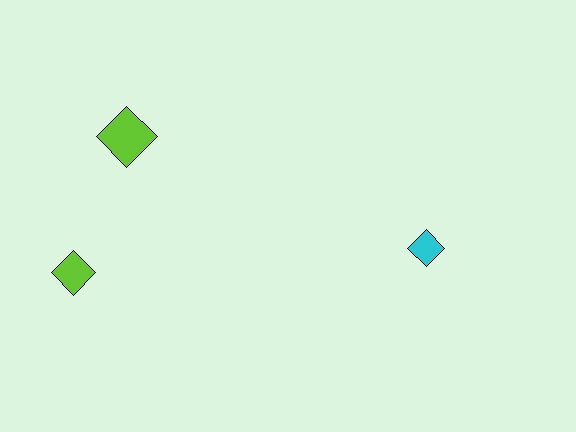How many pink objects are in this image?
There are no pink objects.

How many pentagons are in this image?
There are no pentagons.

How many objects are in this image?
There are 3 objects.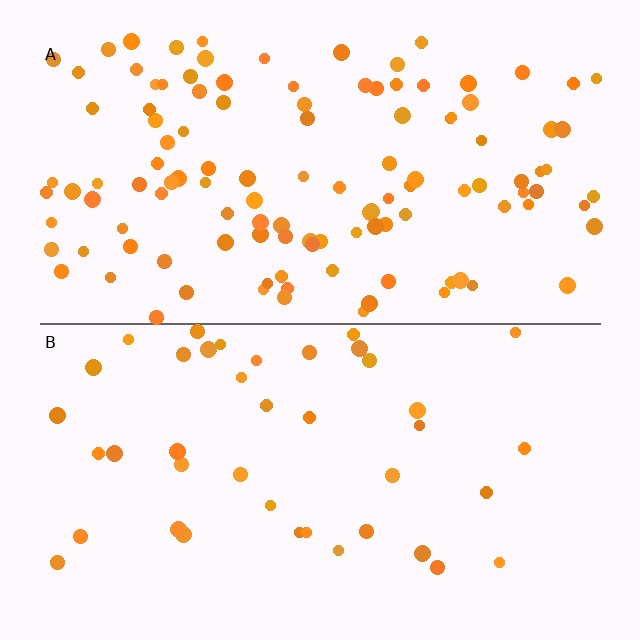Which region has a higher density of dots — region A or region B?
A (the top).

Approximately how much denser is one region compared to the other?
Approximately 2.9× — region A over region B.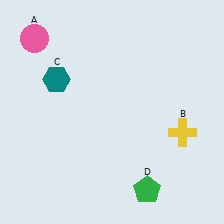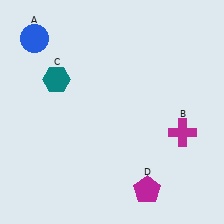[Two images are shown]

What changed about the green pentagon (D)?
In Image 1, D is green. In Image 2, it changed to magenta.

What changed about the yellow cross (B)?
In Image 1, B is yellow. In Image 2, it changed to magenta.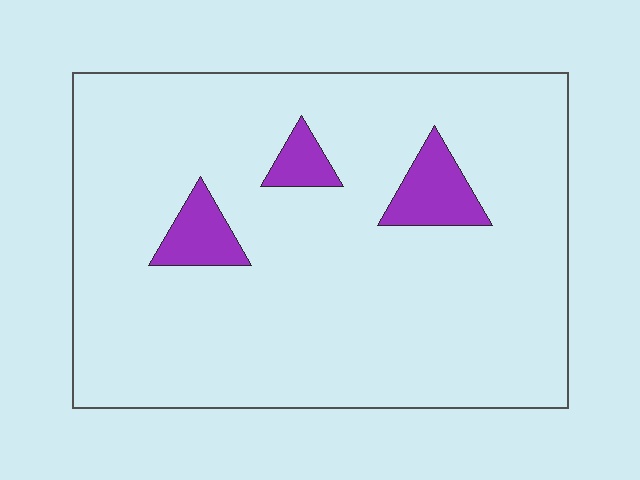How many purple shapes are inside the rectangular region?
3.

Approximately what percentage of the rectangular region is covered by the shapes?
Approximately 10%.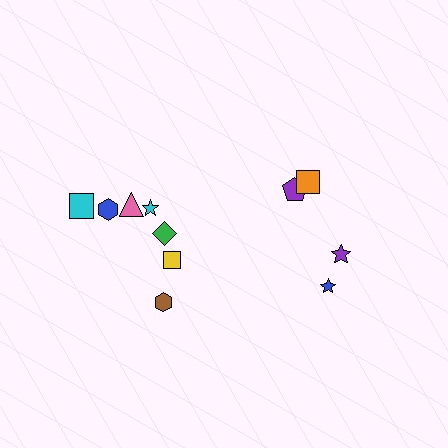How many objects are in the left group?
There are 7 objects.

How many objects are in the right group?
There are 4 objects.